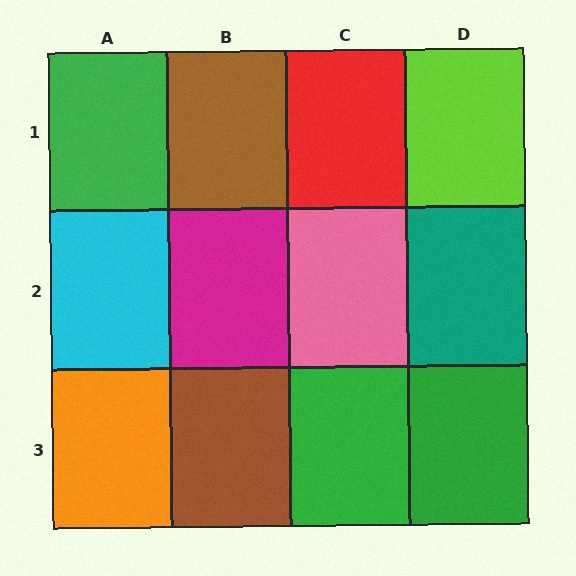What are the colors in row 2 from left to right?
Cyan, magenta, pink, teal.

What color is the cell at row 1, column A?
Green.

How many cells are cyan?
1 cell is cyan.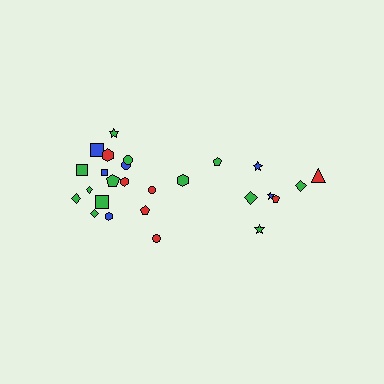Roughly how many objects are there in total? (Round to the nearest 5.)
Roughly 25 objects in total.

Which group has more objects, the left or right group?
The left group.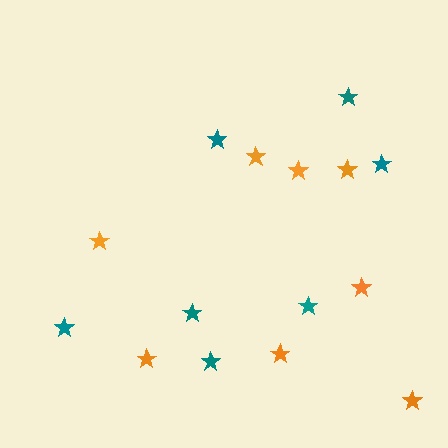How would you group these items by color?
There are 2 groups: one group of teal stars (7) and one group of orange stars (8).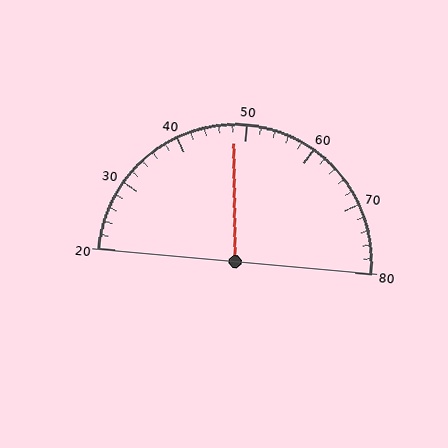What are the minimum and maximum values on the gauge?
The gauge ranges from 20 to 80.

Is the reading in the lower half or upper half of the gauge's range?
The reading is in the lower half of the range (20 to 80).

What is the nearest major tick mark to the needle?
The nearest major tick mark is 50.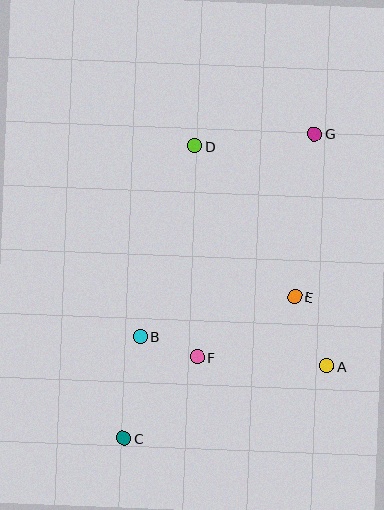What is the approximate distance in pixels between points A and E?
The distance between A and E is approximately 76 pixels.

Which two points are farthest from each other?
Points C and G are farthest from each other.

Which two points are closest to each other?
Points B and F are closest to each other.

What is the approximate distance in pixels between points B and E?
The distance between B and E is approximately 160 pixels.